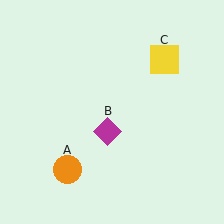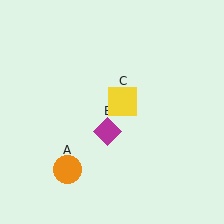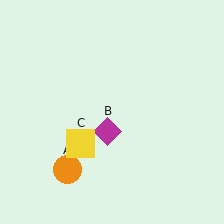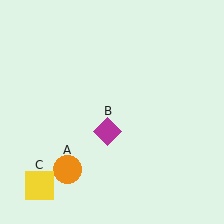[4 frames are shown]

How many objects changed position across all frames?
1 object changed position: yellow square (object C).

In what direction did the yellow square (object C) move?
The yellow square (object C) moved down and to the left.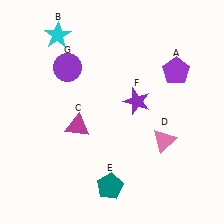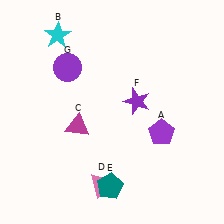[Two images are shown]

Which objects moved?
The objects that moved are: the purple pentagon (A), the pink triangle (D).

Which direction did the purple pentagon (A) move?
The purple pentagon (A) moved down.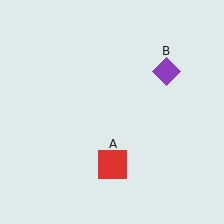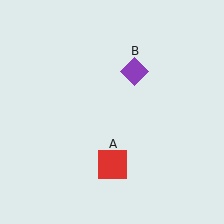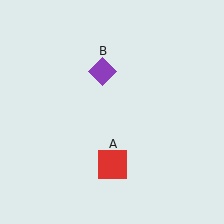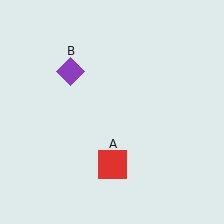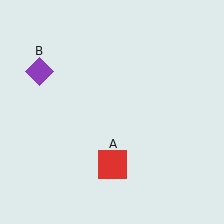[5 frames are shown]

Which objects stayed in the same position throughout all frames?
Red square (object A) remained stationary.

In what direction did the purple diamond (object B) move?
The purple diamond (object B) moved left.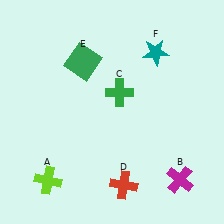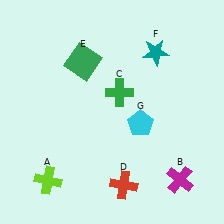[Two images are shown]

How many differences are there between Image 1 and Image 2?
There is 1 difference between the two images.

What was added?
A cyan pentagon (G) was added in Image 2.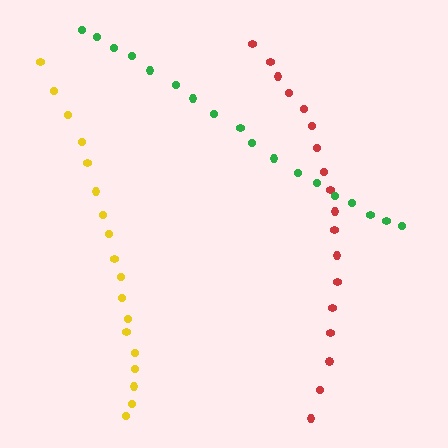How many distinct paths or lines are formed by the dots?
There are 3 distinct paths.